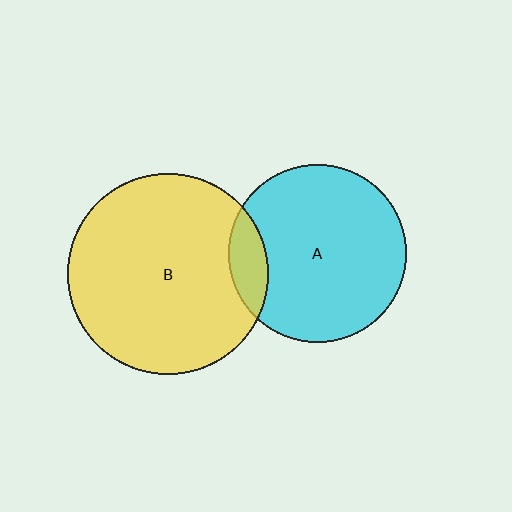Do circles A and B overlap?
Yes.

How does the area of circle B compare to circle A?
Approximately 1.3 times.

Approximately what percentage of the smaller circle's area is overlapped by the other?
Approximately 10%.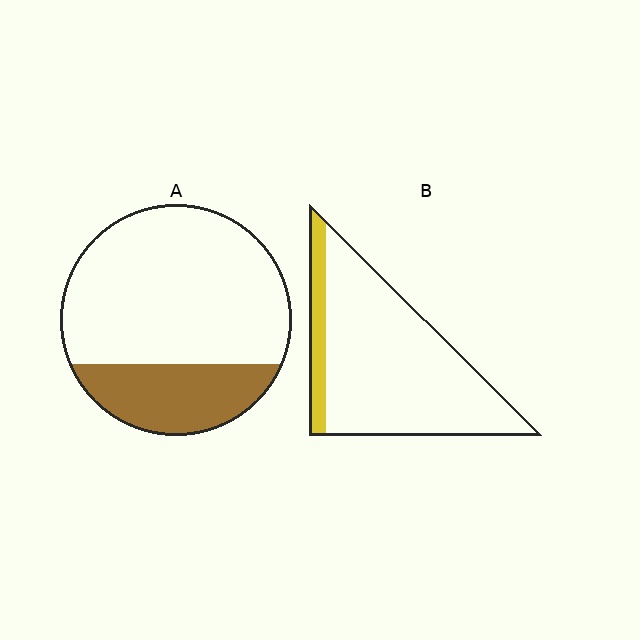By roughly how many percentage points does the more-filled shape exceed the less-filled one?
By roughly 10 percentage points (A over B).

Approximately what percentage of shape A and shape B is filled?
A is approximately 25% and B is approximately 15%.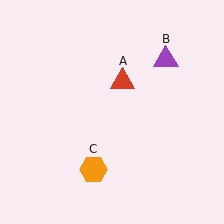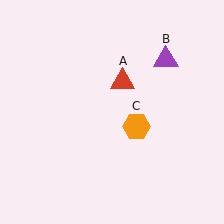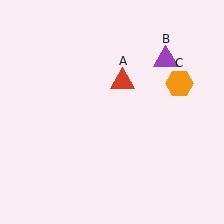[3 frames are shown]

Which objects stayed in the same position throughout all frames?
Red triangle (object A) and purple triangle (object B) remained stationary.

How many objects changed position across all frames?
1 object changed position: orange hexagon (object C).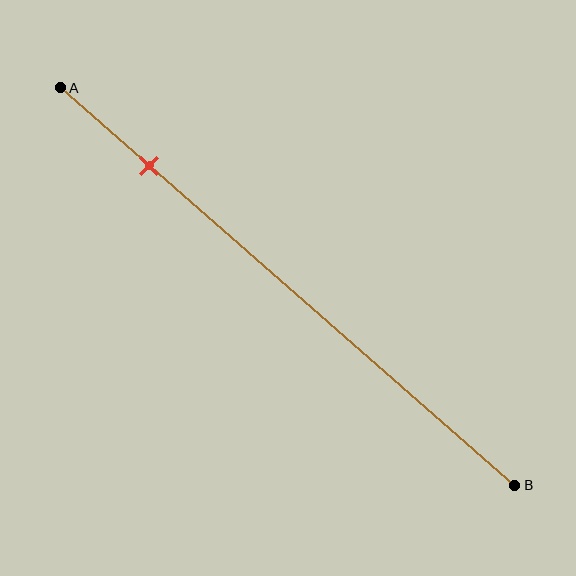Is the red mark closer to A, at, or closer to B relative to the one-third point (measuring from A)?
The red mark is closer to point A than the one-third point of segment AB.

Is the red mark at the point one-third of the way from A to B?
No, the mark is at about 20% from A, not at the 33% one-third point.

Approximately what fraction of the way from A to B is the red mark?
The red mark is approximately 20% of the way from A to B.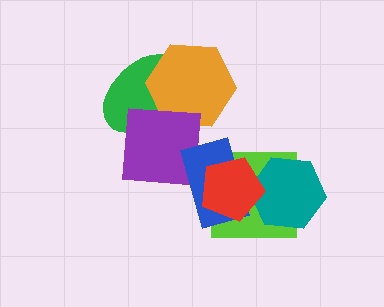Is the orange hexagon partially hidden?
Yes, it is partially covered by another shape.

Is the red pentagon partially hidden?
No, no other shape covers it.